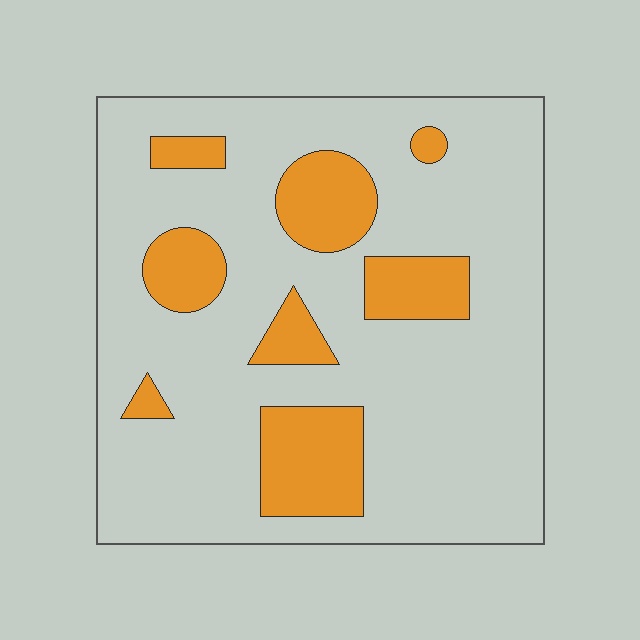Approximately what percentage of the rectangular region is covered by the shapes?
Approximately 20%.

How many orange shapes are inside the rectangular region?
8.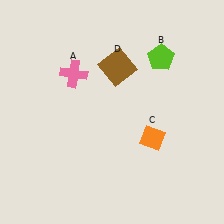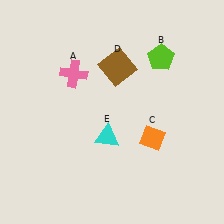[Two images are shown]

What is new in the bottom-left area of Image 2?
A cyan triangle (E) was added in the bottom-left area of Image 2.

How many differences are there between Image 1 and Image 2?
There is 1 difference between the two images.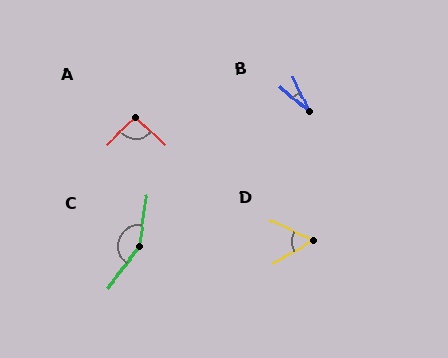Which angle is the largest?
C, at approximately 151 degrees.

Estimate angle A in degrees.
Approximately 93 degrees.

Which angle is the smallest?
B, at approximately 24 degrees.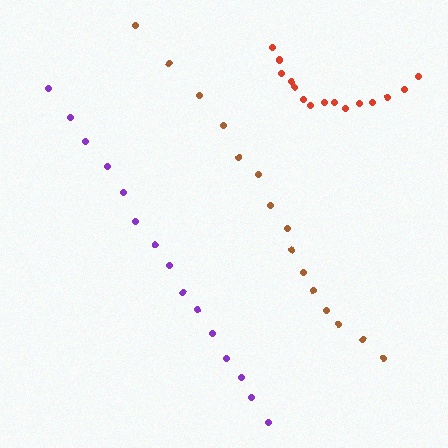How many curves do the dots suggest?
There are 3 distinct paths.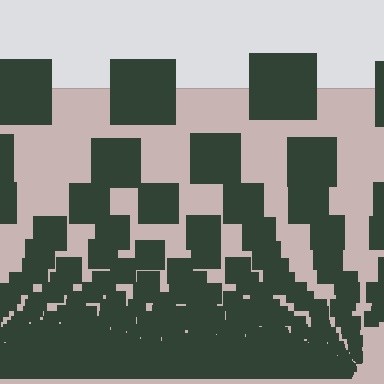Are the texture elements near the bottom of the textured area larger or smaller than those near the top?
Smaller. The gradient is inverted — elements near the bottom are smaller and denser.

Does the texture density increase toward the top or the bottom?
Density increases toward the bottom.